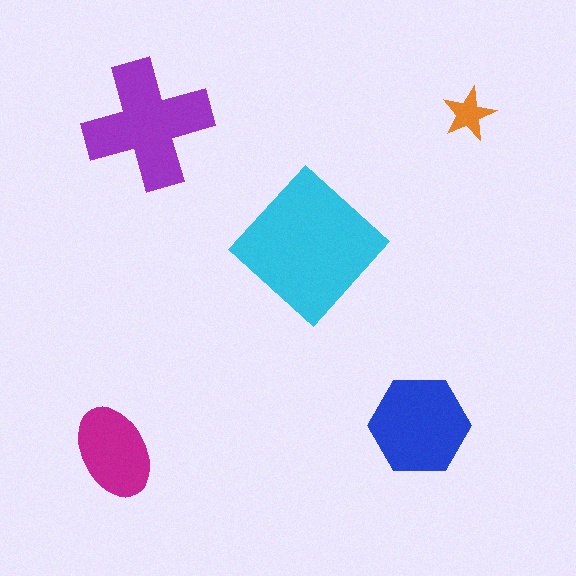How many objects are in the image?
There are 5 objects in the image.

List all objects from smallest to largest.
The orange star, the magenta ellipse, the blue hexagon, the purple cross, the cyan diamond.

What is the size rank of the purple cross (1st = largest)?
2nd.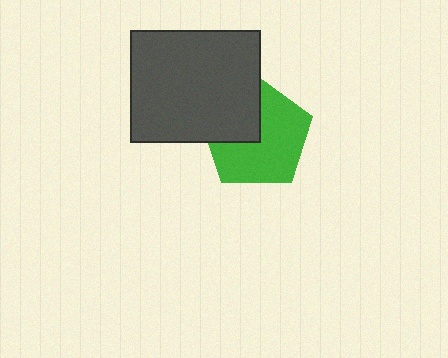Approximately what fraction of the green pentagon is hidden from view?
Roughly 35% of the green pentagon is hidden behind the dark gray rectangle.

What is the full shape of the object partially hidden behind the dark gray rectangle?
The partially hidden object is a green pentagon.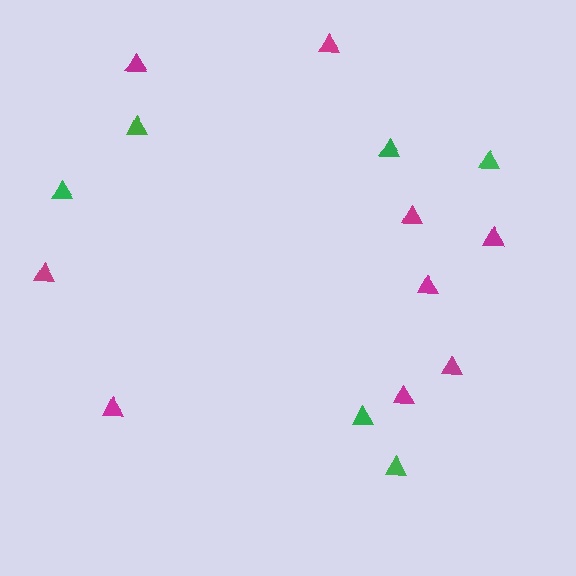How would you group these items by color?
There are 2 groups: one group of green triangles (6) and one group of magenta triangles (9).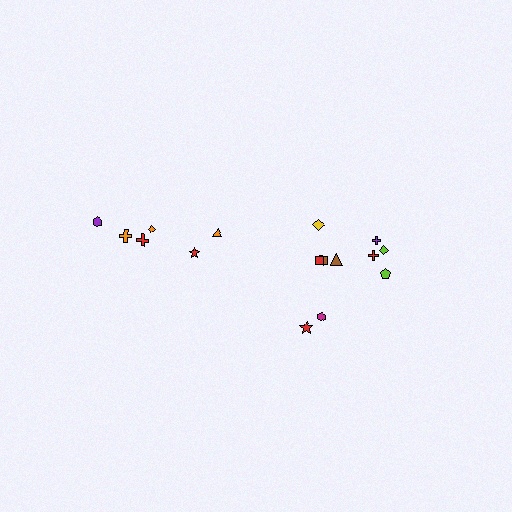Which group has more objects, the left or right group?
The right group.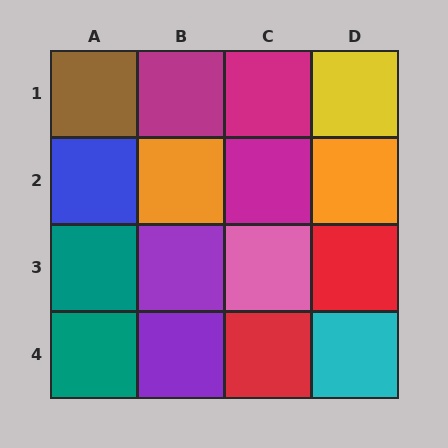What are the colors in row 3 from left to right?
Teal, purple, pink, red.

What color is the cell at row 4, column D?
Cyan.